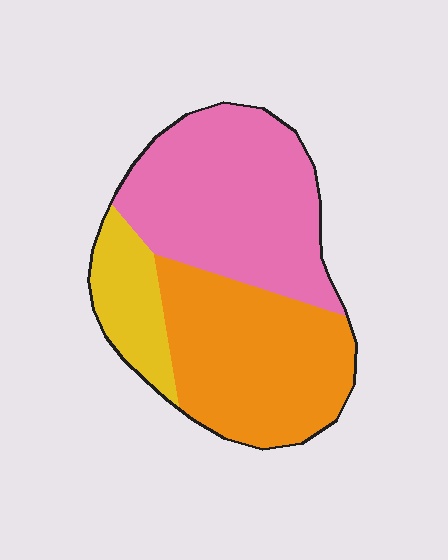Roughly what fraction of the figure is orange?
Orange takes up about two fifths (2/5) of the figure.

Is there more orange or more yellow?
Orange.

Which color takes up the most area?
Pink, at roughly 45%.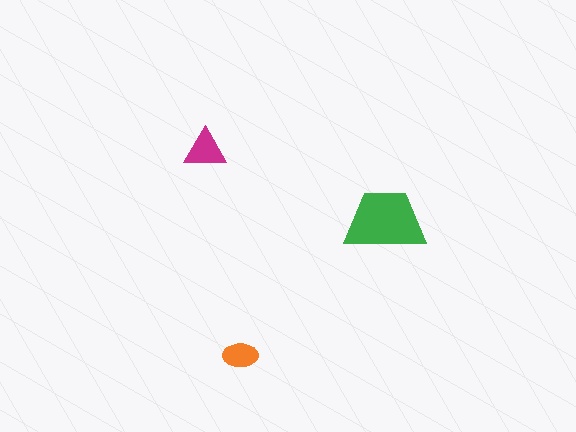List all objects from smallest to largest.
The orange ellipse, the magenta triangle, the green trapezoid.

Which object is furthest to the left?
The magenta triangle is leftmost.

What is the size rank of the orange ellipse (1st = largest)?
3rd.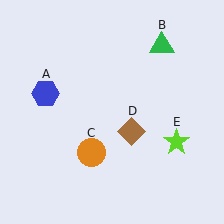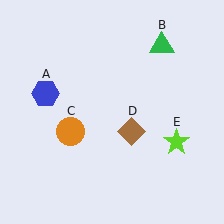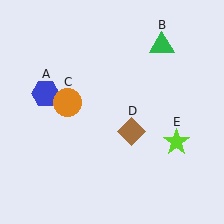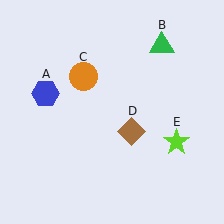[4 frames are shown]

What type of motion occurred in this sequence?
The orange circle (object C) rotated clockwise around the center of the scene.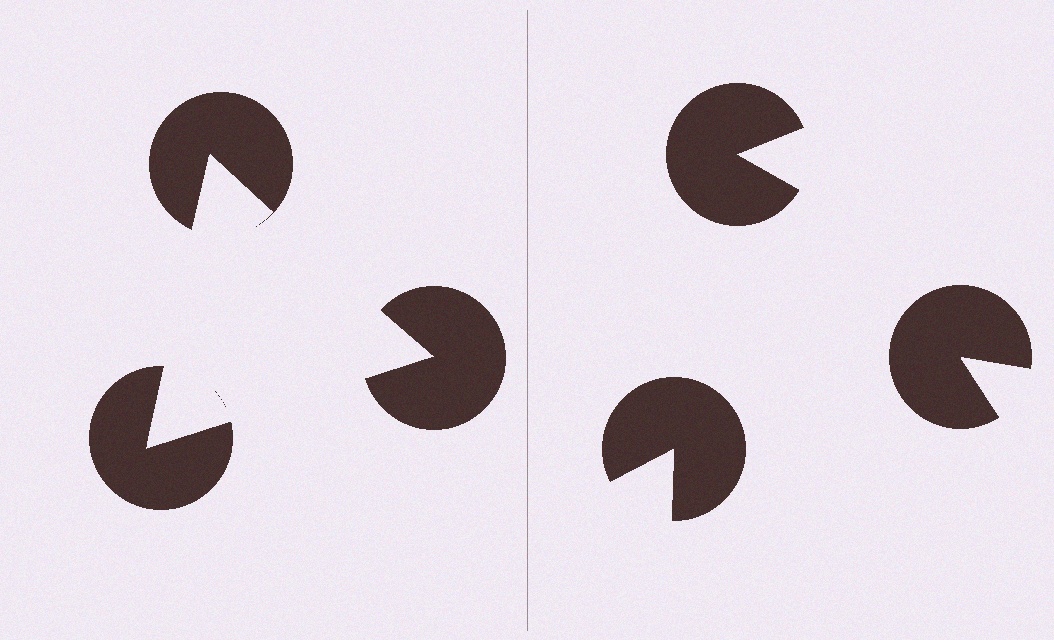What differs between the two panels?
The pac-man discs are positioned identically on both sides; only the wedge orientations differ. On the left they align to a triangle; on the right they are misaligned.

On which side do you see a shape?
An illusory triangle appears on the left side. On the right side the wedge cuts are rotated, so no coherent shape forms.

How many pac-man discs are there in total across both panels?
6 — 3 on each side.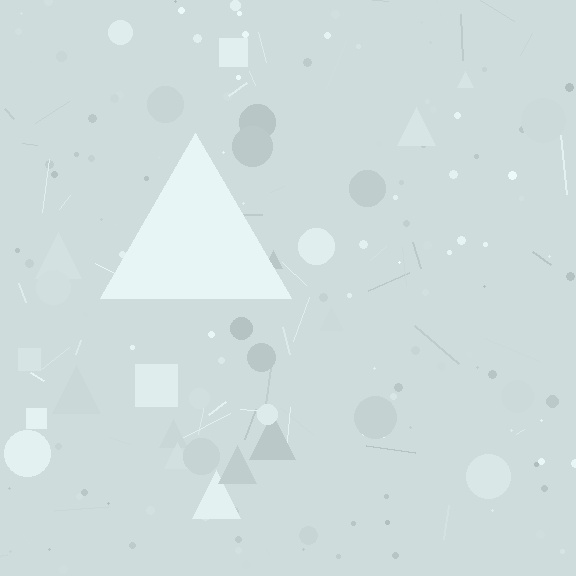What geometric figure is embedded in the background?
A triangle is embedded in the background.